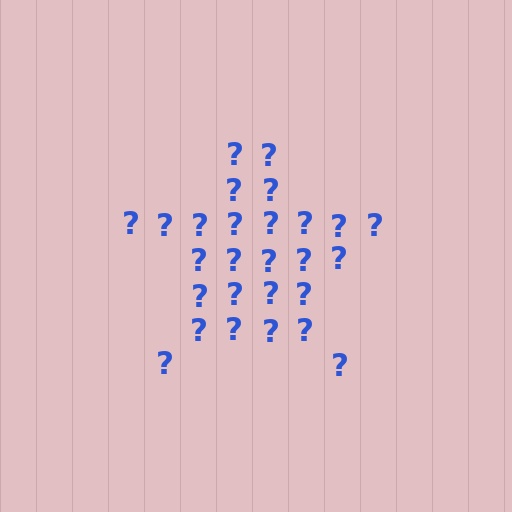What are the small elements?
The small elements are question marks.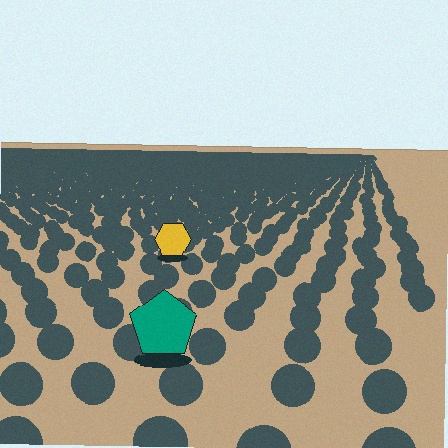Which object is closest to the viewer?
The teal pentagon is closest. The texture marks near it are larger and more spread out.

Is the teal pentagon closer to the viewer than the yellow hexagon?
Yes. The teal pentagon is closer — you can tell from the texture gradient: the ground texture is coarser near it.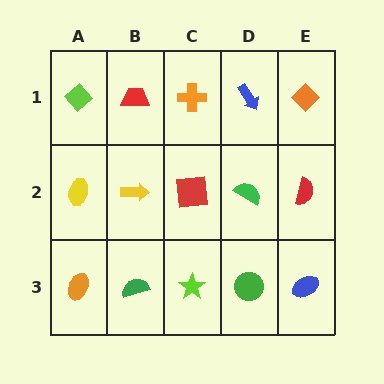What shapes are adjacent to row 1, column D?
A green semicircle (row 2, column D), an orange cross (row 1, column C), an orange diamond (row 1, column E).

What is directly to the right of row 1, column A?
A red trapezoid.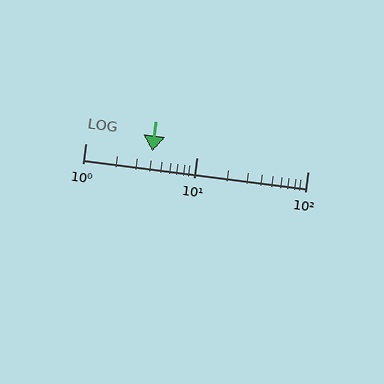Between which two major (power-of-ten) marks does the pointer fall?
The pointer is between 1 and 10.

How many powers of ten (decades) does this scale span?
The scale spans 2 decades, from 1 to 100.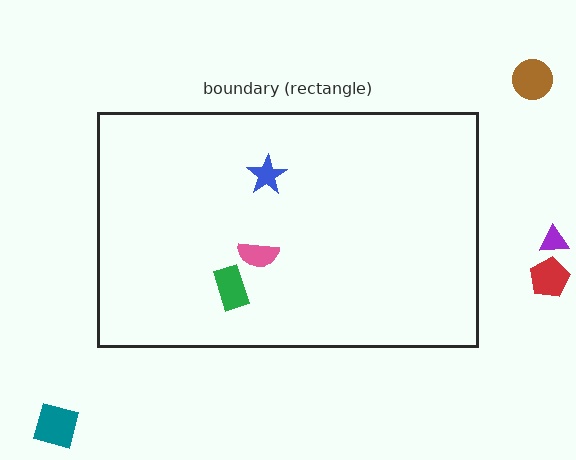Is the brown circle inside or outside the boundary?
Outside.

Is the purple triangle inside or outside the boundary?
Outside.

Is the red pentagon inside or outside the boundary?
Outside.